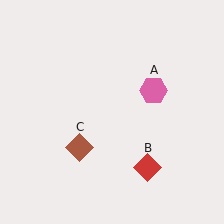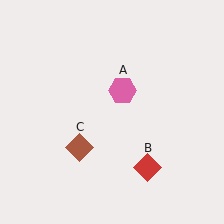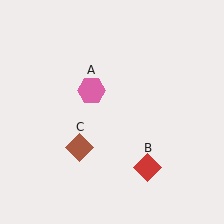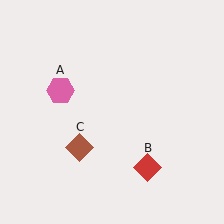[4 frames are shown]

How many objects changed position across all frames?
1 object changed position: pink hexagon (object A).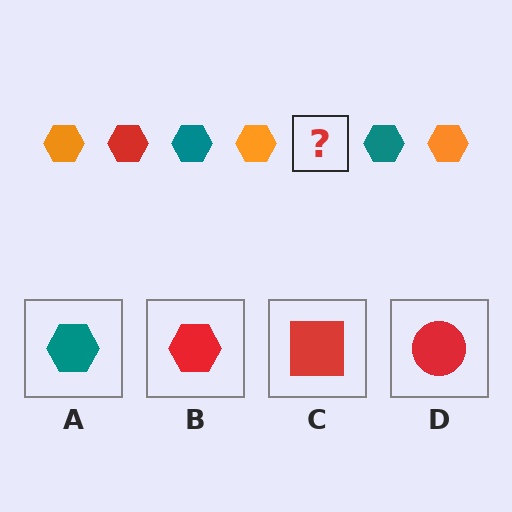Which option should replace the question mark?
Option B.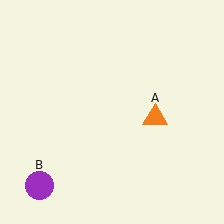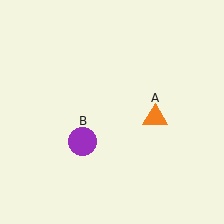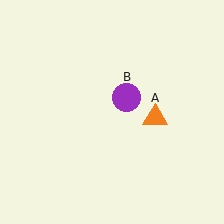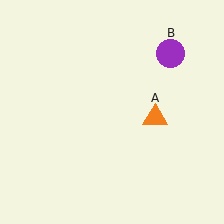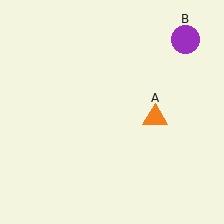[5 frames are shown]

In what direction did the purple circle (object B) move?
The purple circle (object B) moved up and to the right.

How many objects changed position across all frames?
1 object changed position: purple circle (object B).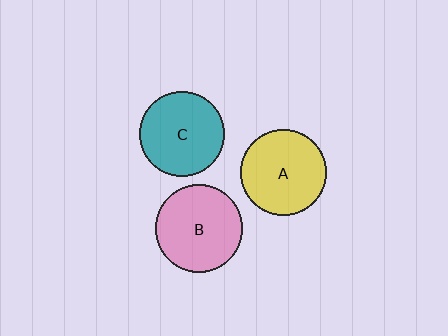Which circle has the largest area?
Circle B (pink).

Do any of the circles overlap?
No, none of the circles overlap.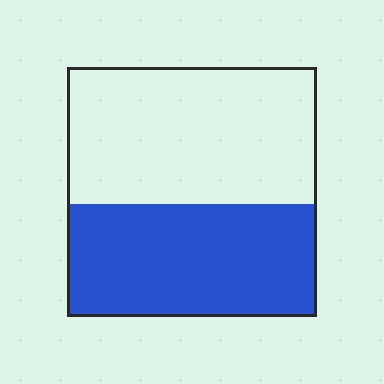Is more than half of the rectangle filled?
No.